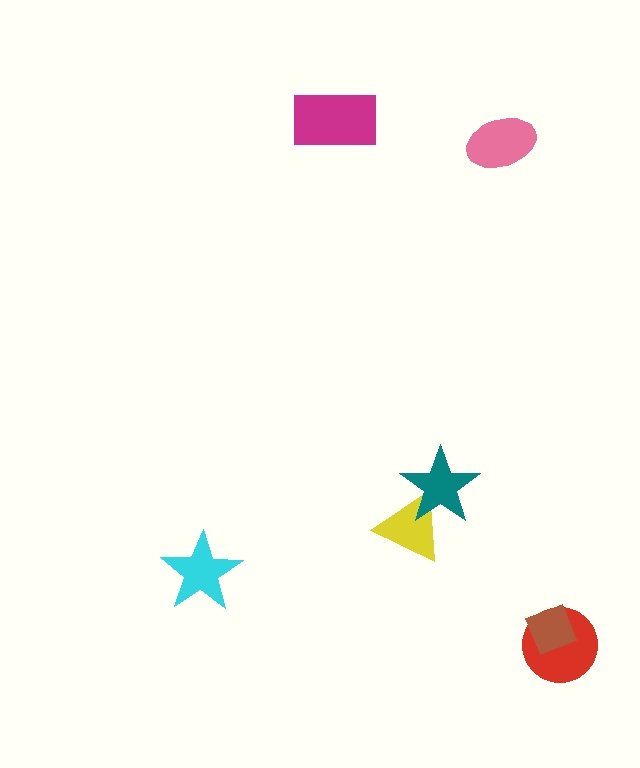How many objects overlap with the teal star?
1 object overlaps with the teal star.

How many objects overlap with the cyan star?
0 objects overlap with the cyan star.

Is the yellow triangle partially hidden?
Yes, it is partially covered by another shape.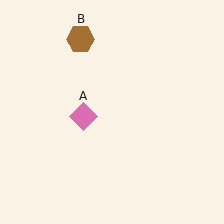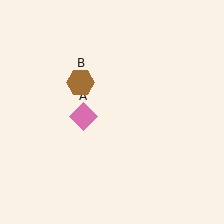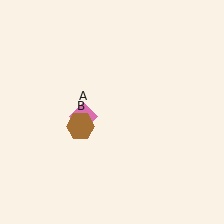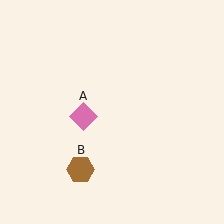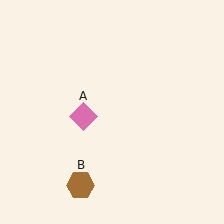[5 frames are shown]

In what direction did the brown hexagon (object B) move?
The brown hexagon (object B) moved down.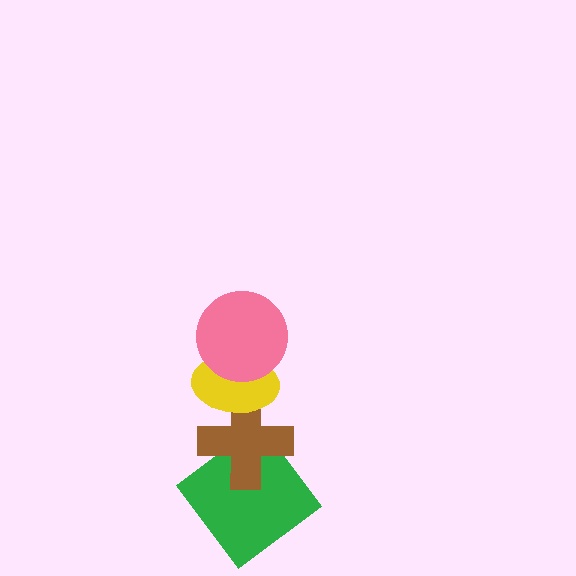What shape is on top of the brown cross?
The yellow ellipse is on top of the brown cross.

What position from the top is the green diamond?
The green diamond is 4th from the top.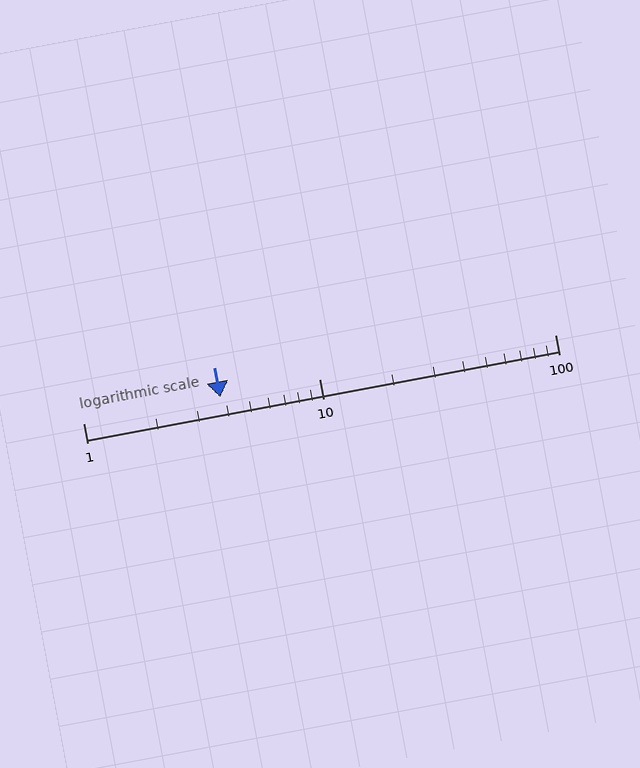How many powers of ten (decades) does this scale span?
The scale spans 2 decades, from 1 to 100.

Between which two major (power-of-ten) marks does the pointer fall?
The pointer is between 1 and 10.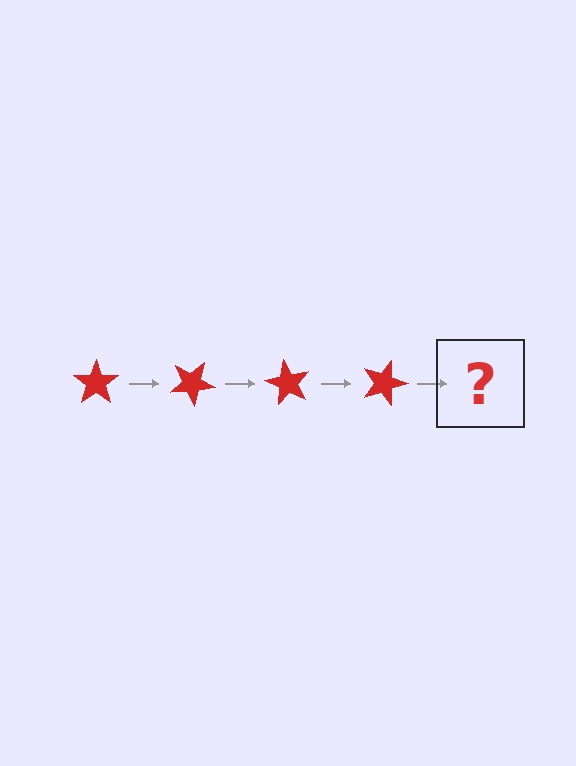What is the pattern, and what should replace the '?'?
The pattern is that the star rotates 30 degrees each step. The '?' should be a red star rotated 120 degrees.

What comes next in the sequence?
The next element should be a red star rotated 120 degrees.